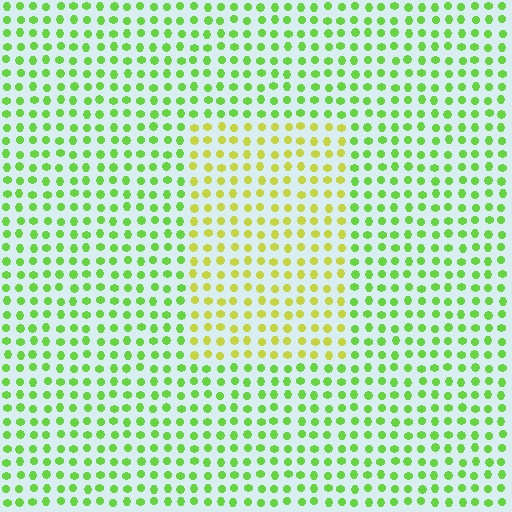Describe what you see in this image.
The image is filled with small lime elements in a uniform arrangement. A rectangle-shaped region is visible where the elements are tinted to a slightly different hue, forming a subtle color boundary.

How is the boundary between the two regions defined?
The boundary is defined purely by a slight shift in hue (about 38 degrees). Spacing, size, and orientation are identical on both sides.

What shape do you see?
I see a rectangle.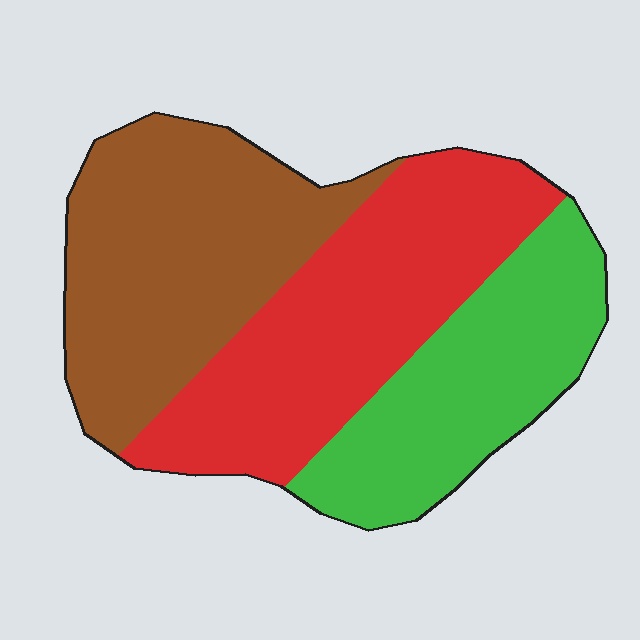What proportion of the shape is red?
Red covers about 35% of the shape.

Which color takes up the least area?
Green, at roughly 25%.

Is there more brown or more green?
Brown.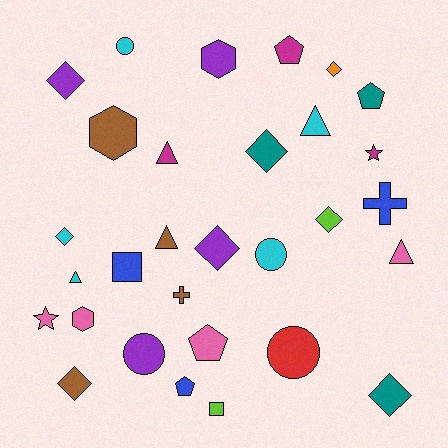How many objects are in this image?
There are 30 objects.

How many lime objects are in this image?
There are 2 lime objects.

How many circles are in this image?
There are 4 circles.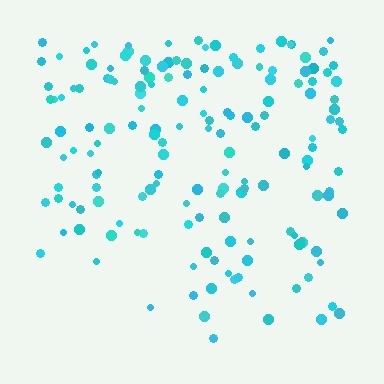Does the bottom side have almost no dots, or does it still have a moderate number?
Still a moderate number, just noticeably fewer than the top.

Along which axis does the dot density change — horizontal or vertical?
Vertical.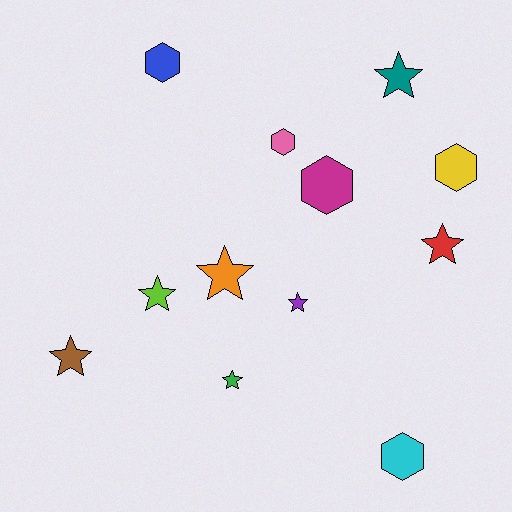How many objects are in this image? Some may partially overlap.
There are 12 objects.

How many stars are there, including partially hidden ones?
There are 7 stars.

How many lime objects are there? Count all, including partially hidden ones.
There is 1 lime object.